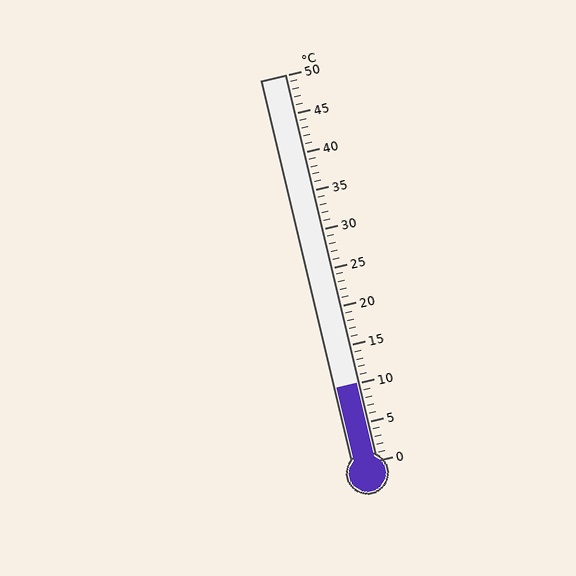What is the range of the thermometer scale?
The thermometer scale ranges from 0°C to 50°C.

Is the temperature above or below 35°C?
The temperature is below 35°C.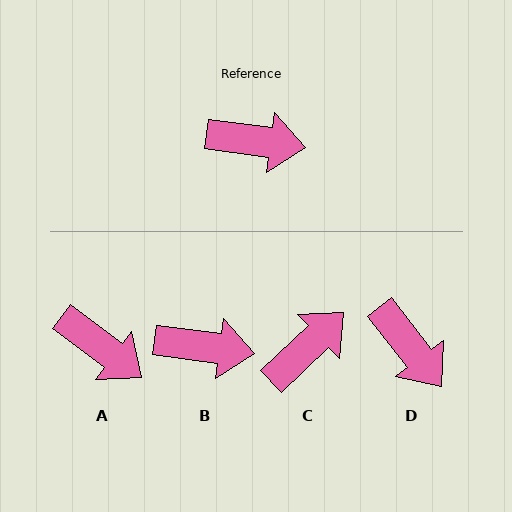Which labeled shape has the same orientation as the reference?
B.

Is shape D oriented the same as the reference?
No, it is off by about 45 degrees.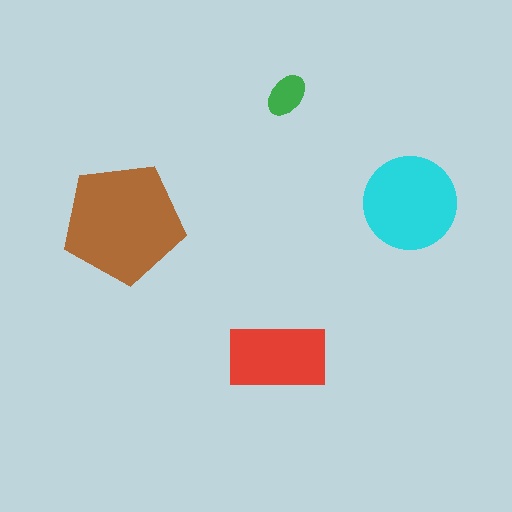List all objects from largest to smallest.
The brown pentagon, the cyan circle, the red rectangle, the green ellipse.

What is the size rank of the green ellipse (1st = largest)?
4th.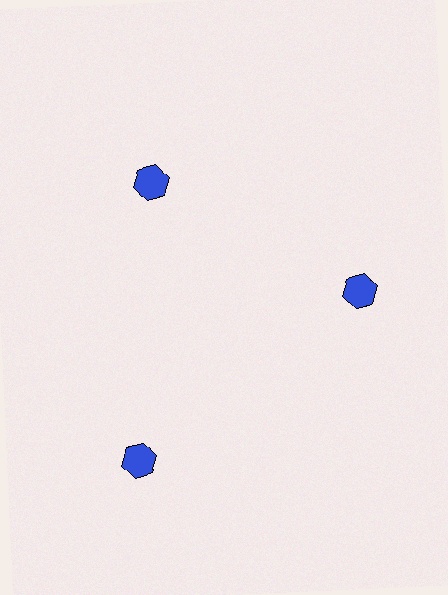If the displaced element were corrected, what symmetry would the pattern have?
It would have 3-fold rotational symmetry — the pattern would map onto itself every 120 degrees.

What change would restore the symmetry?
The symmetry would be restored by moving it inward, back onto the ring so that all 3 hexagons sit at equal angles and equal distance from the center.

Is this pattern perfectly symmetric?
No. The 3 blue hexagons are arranged in a ring, but one element near the 7 o'clock position is pushed outward from the center, breaking the 3-fold rotational symmetry.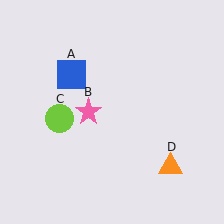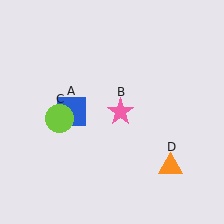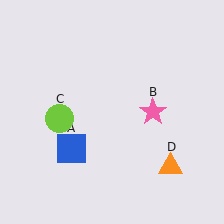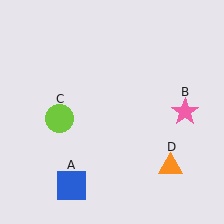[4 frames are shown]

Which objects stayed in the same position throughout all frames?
Lime circle (object C) and orange triangle (object D) remained stationary.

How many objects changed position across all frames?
2 objects changed position: blue square (object A), pink star (object B).